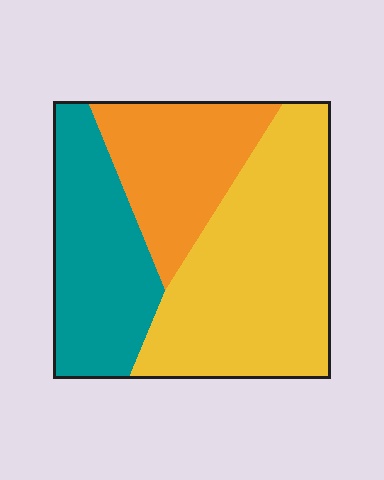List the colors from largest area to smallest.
From largest to smallest: yellow, teal, orange.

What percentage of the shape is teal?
Teal takes up about one quarter (1/4) of the shape.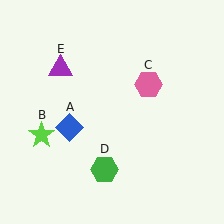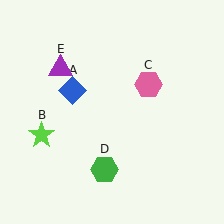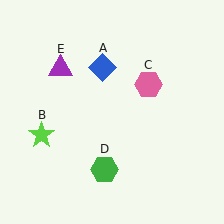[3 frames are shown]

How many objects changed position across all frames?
1 object changed position: blue diamond (object A).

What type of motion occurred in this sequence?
The blue diamond (object A) rotated clockwise around the center of the scene.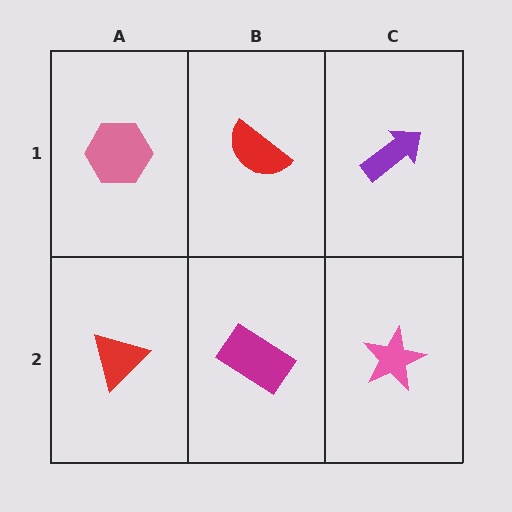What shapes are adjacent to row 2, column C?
A purple arrow (row 1, column C), a magenta rectangle (row 2, column B).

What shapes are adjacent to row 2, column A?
A pink hexagon (row 1, column A), a magenta rectangle (row 2, column B).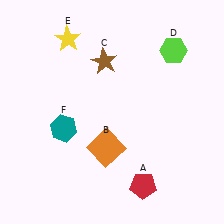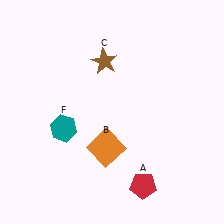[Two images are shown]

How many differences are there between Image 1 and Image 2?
There are 2 differences between the two images.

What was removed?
The yellow star (E), the lime hexagon (D) were removed in Image 2.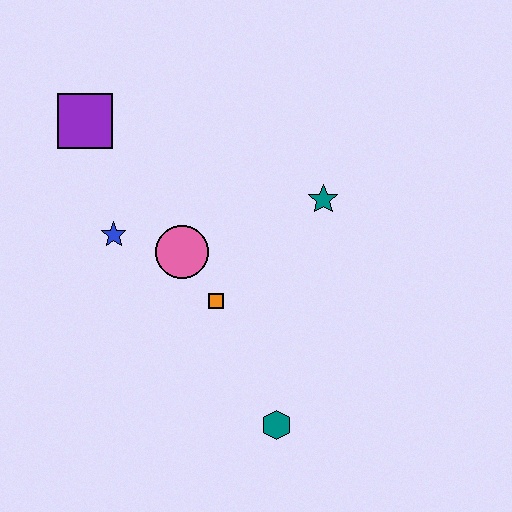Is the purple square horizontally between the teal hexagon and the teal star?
No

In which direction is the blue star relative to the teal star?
The blue star is to the left of the teal star.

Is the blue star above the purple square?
No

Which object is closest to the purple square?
The blue star is closest to the purple square.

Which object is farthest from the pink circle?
The teal hexagon is farthest from the pink circle.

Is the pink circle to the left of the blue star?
No